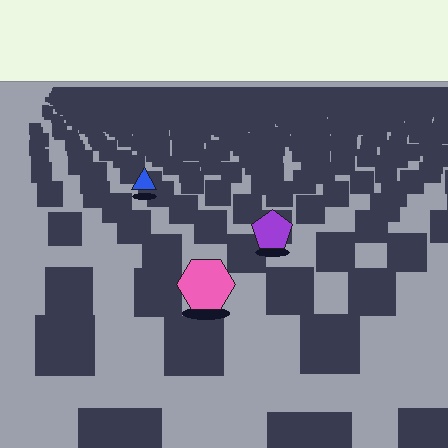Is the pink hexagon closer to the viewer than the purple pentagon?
Yes. The pink hexagon is closer — you can tell from the texture gradient: the ground texture is coarser near it.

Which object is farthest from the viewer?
The blue triangle is farthest from the viewer. It appears smaller and the ground texture around it is denser.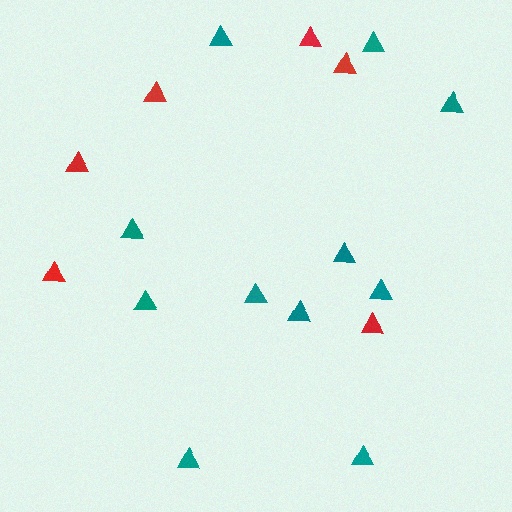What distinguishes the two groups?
There are 2 groups: one group of teal triangles (11) and one group of red triangles (6).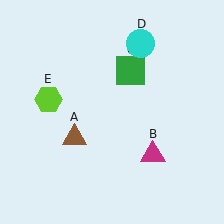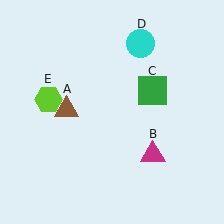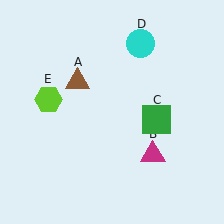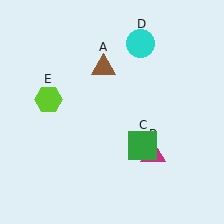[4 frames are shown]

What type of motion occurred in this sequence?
The brown triangle (object A), green square (object C) rotated clockwise around the center of the scene.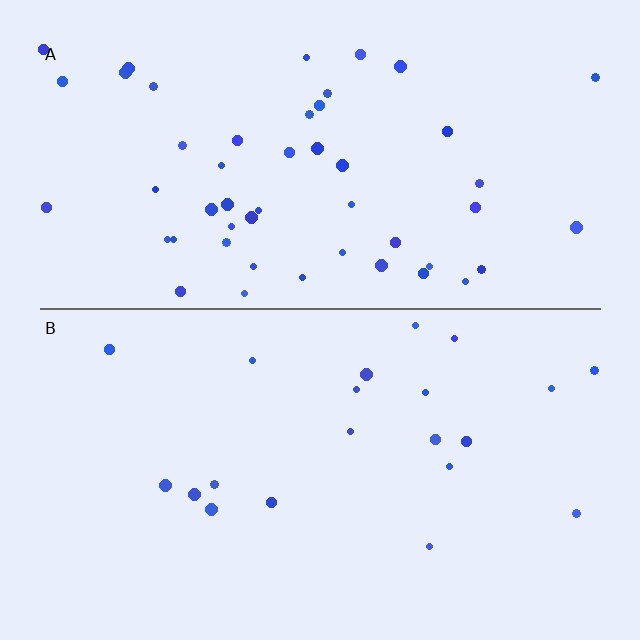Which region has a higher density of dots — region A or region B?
A (the top).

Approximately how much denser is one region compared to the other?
Approximately 2.4× — region A over region B.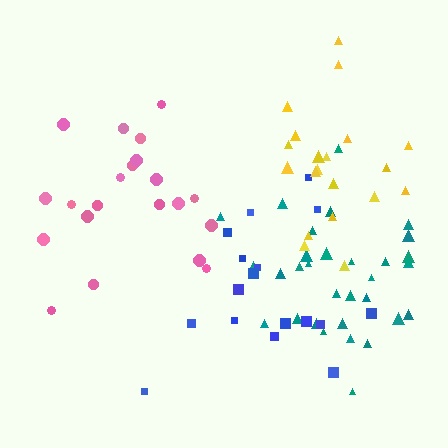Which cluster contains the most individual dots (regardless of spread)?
Teal (32).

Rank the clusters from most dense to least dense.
pink, teal, yellow, blue.